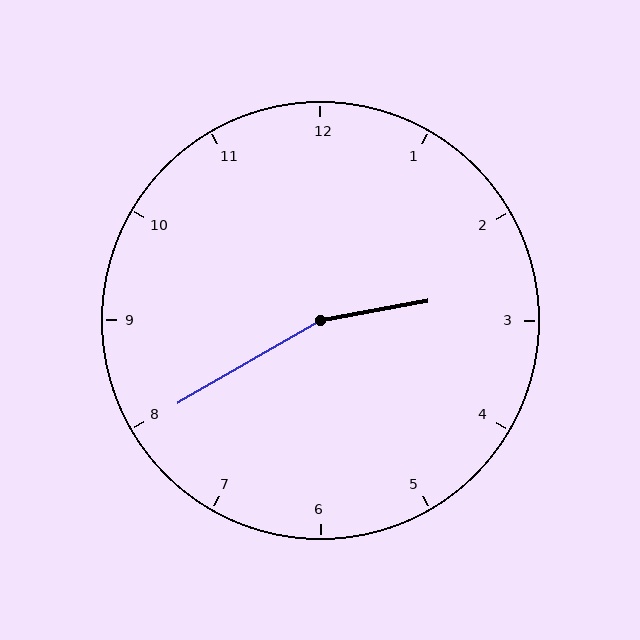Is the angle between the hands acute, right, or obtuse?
It is obtuse.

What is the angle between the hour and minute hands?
Approximately 160 degrees.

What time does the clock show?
2:40.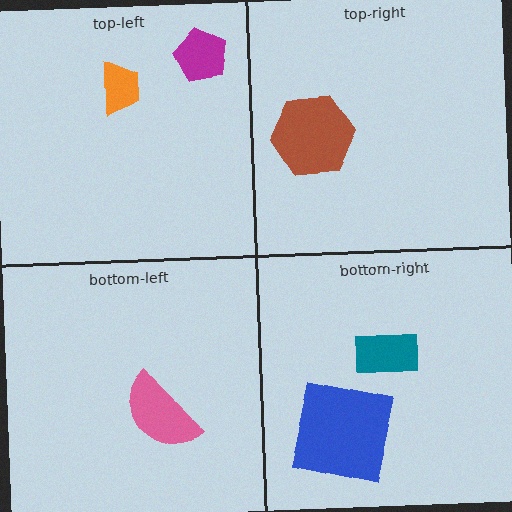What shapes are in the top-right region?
The brown hexagon.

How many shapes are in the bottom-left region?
1.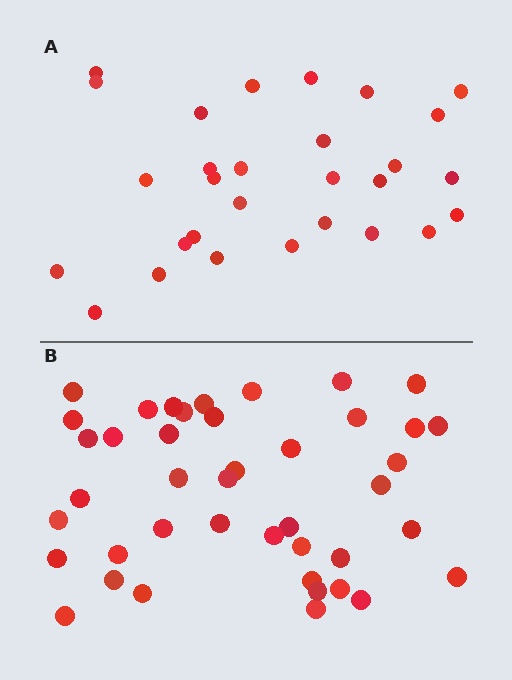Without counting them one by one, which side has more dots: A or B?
Region B (the bottom region) has more dots.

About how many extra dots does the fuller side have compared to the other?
Region B has approximately 15 more dots than region A.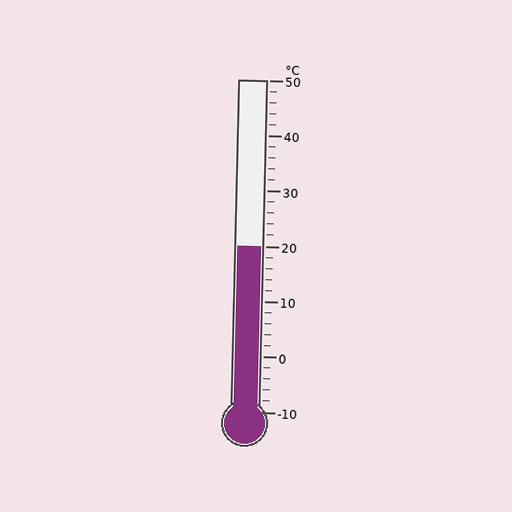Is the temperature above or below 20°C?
The temperature is at 20°C.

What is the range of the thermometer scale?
The thermometer scale ranges from -10°C to 50°C.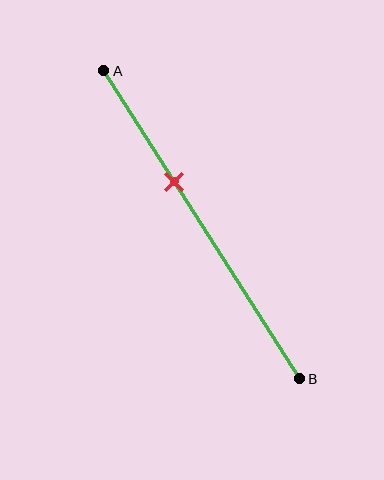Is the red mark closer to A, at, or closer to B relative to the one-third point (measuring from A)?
The red mark is approximately at the one-third point of segment AB.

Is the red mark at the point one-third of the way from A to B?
Yes, the mark is approximately at the one-third point.